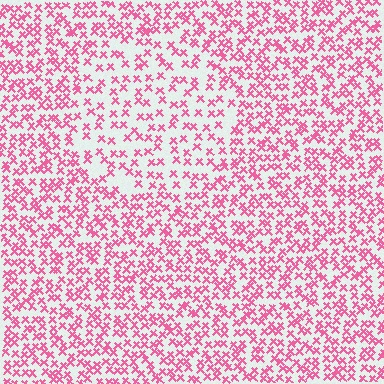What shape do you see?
I see a circle.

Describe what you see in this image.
The image contains small pink elements arranged at two different densities. A circle-shaped region is visible where the elements are less densely packed than the surrounding area.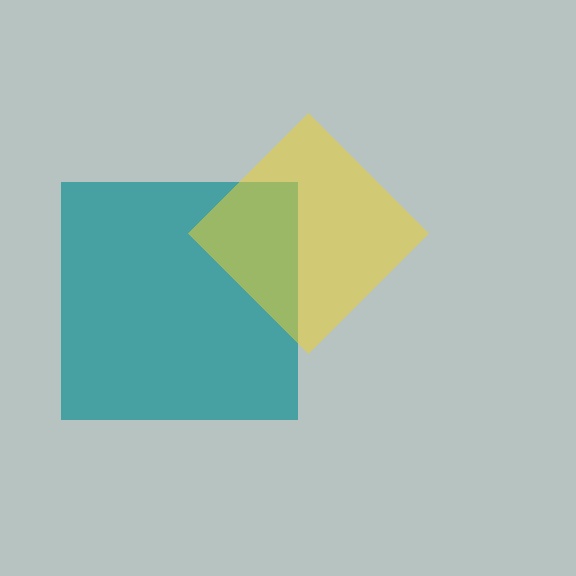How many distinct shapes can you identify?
There are 2 distinct shapes: a teal square, a yellow diamond.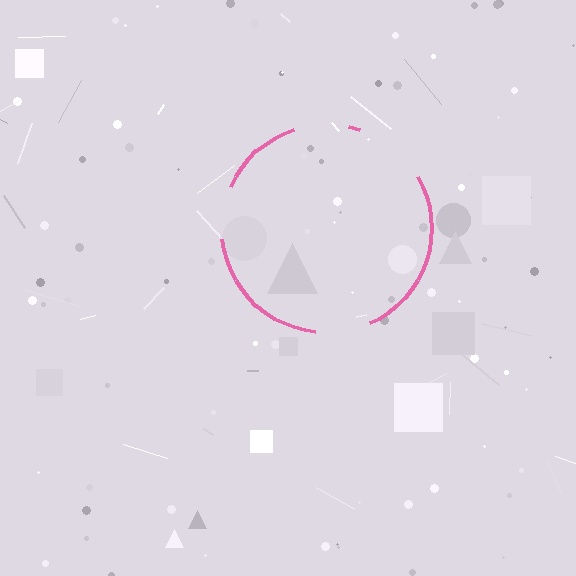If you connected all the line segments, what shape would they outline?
They would outline a circle.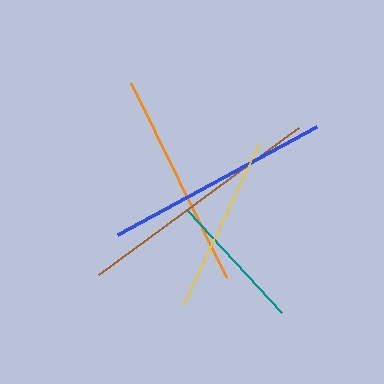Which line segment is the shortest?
The teal line is the shortest at approximately 139 pixels.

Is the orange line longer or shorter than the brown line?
The brown line is longer than the orange line.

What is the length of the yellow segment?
The yellow segment is approximately 177 pixels long.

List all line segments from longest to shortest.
From longest to shortest: brown, blue, orange, yellow, teal.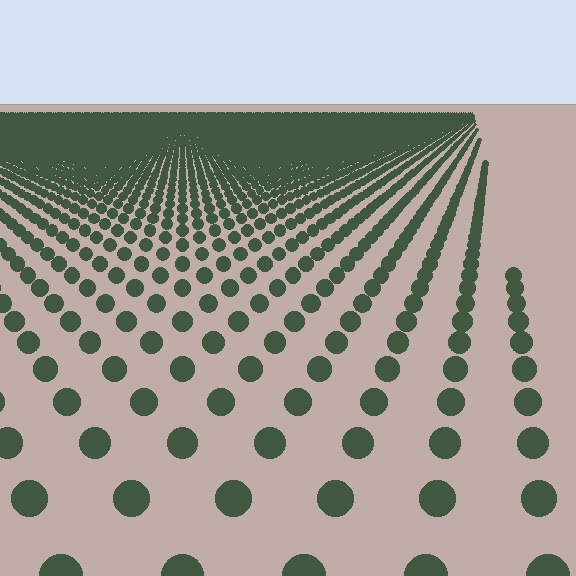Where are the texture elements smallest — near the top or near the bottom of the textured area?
Near the top.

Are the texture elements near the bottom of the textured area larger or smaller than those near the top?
Larger. Near the bottom, elements are closer to the viewer and appear at a bigger on-screen size.